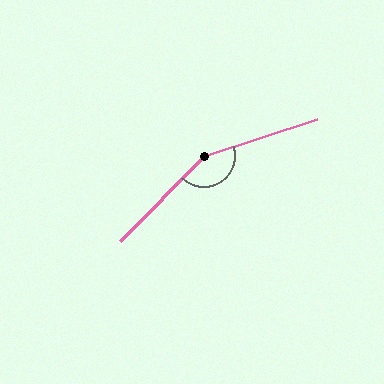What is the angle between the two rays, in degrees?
Approximately 152 degrees.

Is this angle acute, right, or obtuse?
It is obtuse.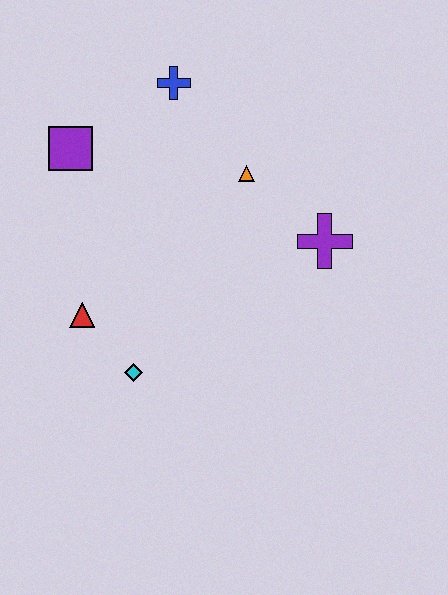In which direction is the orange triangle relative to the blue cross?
The orange triangle is below the blue cross.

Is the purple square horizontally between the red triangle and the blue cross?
No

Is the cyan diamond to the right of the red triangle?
Yes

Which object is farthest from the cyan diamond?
The blue cross is farthest from the cyan diamond.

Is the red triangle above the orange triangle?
No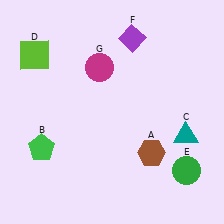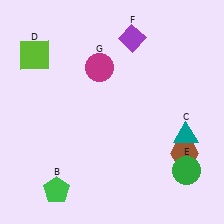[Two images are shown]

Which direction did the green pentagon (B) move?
The green pentagon (B) moved down.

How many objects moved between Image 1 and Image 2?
2 objects moved between the two images.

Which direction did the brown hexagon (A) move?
The brown hexagon (A) moved right.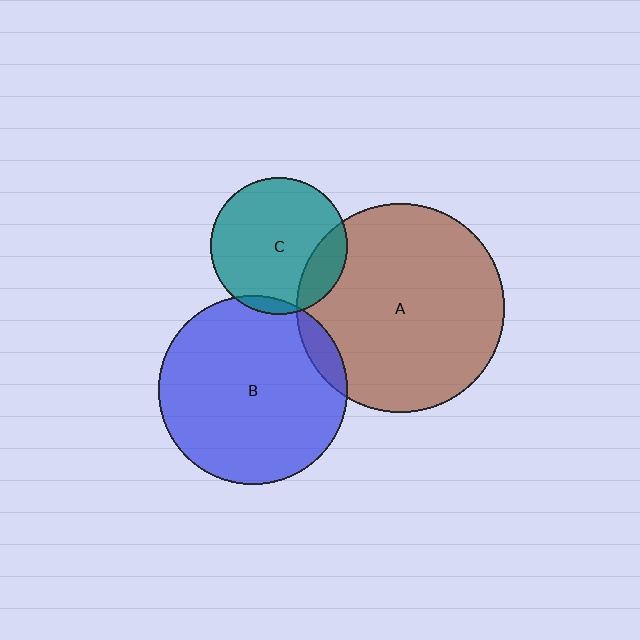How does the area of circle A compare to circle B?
Approximately 1.2 times.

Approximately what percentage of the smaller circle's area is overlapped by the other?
Approximately 10%.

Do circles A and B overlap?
Yes.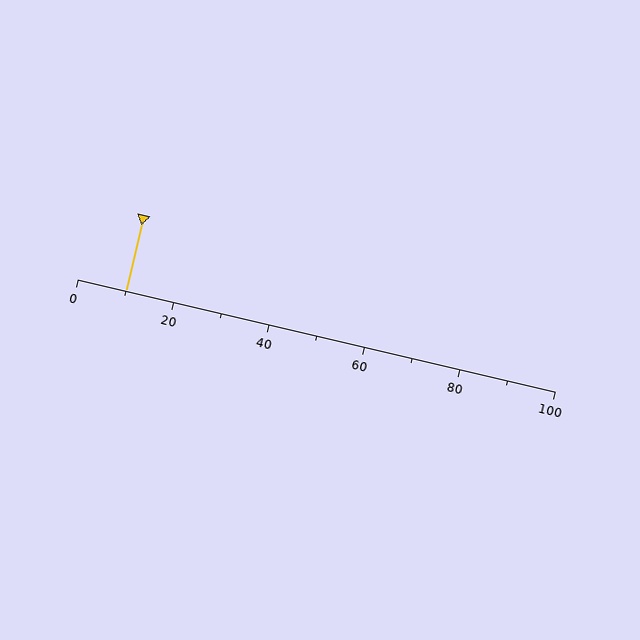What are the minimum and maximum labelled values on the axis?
The axis runs from 0 to 100.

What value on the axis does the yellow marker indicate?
The marker indicates approximately 10.